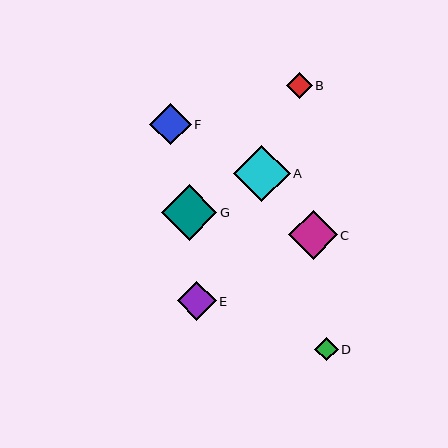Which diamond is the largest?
Diamond A is the largest with a size of approximately 57 pixels.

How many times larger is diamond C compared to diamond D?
Diamond C is approximately 2.1 times the size of diamond D.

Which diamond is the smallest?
Diamond D is the smallest with a size of approximately 23 pixels.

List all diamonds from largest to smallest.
From largest to smallest: A, G, C, F, E, B, D.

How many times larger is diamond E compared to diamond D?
Diamond E is approximately 1.7 times the size of diamond D.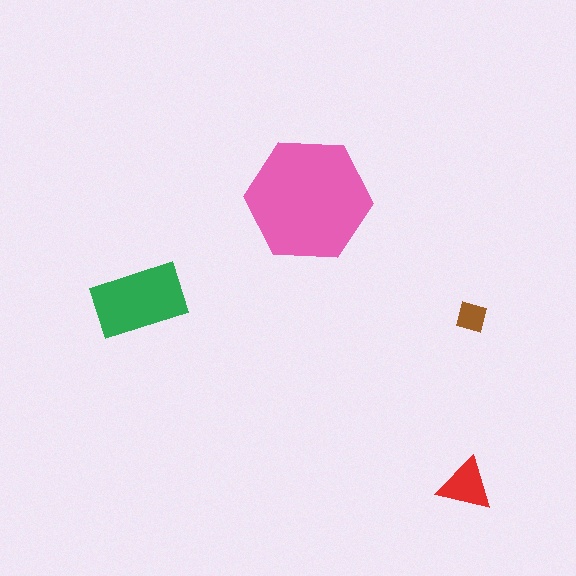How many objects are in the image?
There are 4 objects in the image.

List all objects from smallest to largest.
The brown diamond, the red triangle, the green rectangle, the pink hexagon.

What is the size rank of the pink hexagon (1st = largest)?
1st.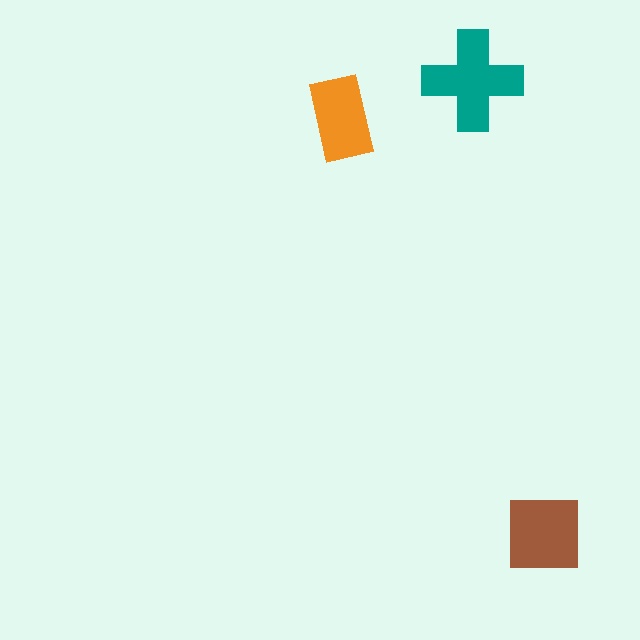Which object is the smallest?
The orange rectangle.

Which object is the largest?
The teal cross.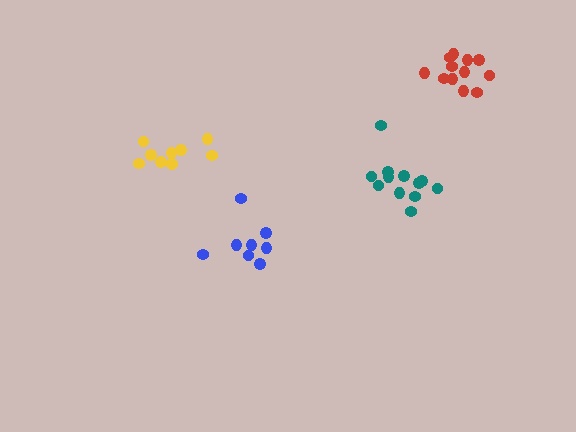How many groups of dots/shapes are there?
There are 4 groups.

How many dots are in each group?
Group 1: 12 dots, Group 2: 8 dots, Group 3: 9 dots, Group 4: 12 dots (41 total).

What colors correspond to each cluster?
The clusters are colored: red, blue, yellow, teal.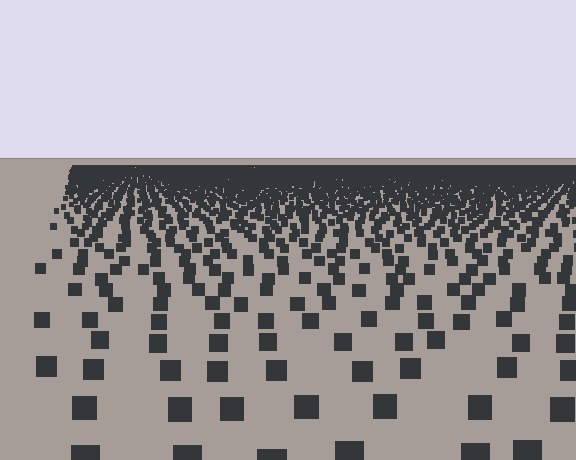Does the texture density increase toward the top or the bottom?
Density increases toward the top.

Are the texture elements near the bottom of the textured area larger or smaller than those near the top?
Larger. Near the bottom, elements are closer to the viewer and appear at a bigger on-screen size.